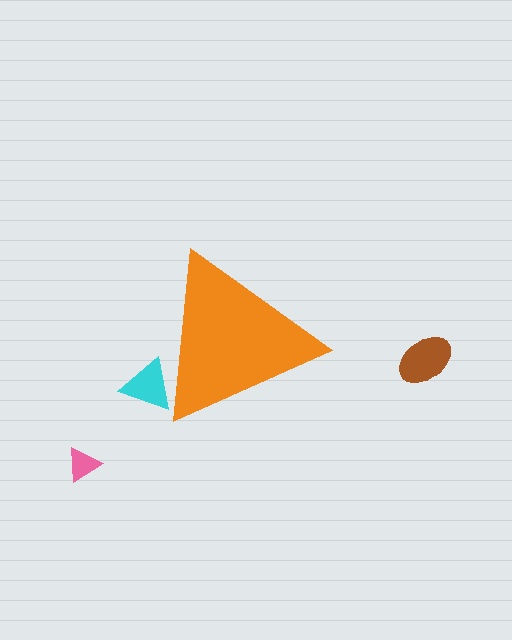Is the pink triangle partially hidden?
No, the pink triangle is fully visible.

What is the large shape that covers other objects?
An orange triangle.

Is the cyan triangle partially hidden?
Yes, the cyan triangle is partially hidden behind the orange triangle.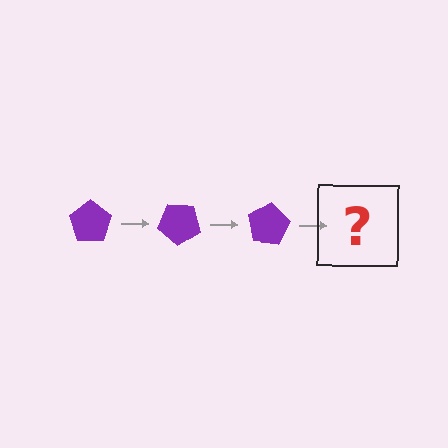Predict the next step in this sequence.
The next step is a purple pentagon rotated 120 degrees.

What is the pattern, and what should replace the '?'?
The pattern is that the pentagon rotates 40 degrees each step. The '?' should be a purple pentagon rotated 120 degrees.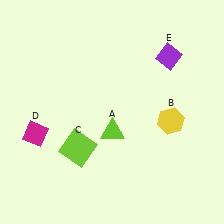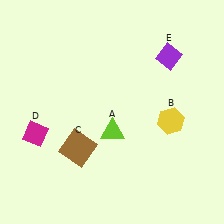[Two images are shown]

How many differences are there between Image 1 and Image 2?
There is 1 difference between the two images.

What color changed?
The square (C) changed from lime in Image 1 to brown in Image 2.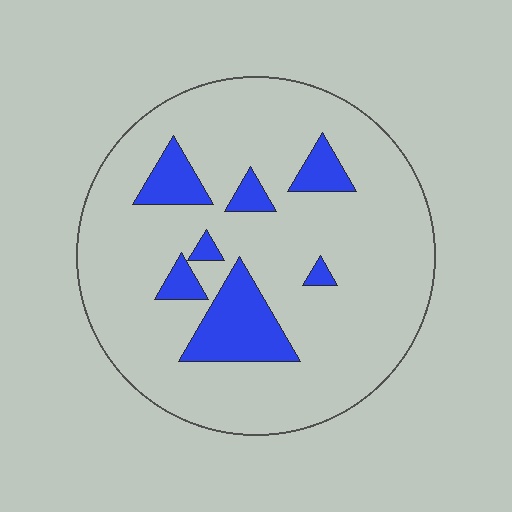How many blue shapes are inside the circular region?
7.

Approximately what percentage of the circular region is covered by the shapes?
Approximately 15%.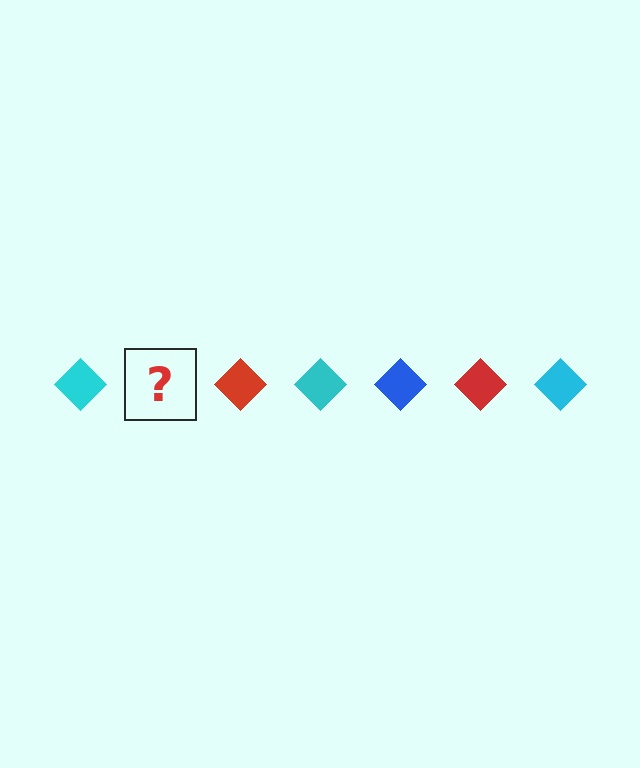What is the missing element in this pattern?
The missing element is a blue diamond.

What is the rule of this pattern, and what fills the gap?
The rule is that the pattern cycles through cyan, blue, red diamonds. The gap should be filled with a blue diamond.